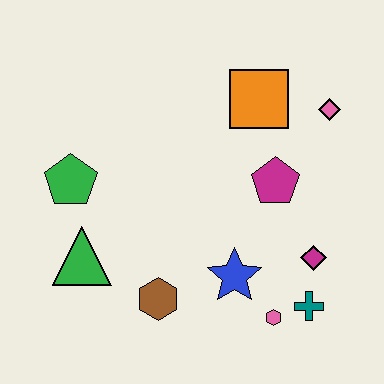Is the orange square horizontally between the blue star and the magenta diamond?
Yes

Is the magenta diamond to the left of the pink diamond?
Yes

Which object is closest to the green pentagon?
The green triangle is closest to the green pentagon.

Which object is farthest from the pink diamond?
The green triangle is farthest from the pink diamond.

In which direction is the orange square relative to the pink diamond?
The orange square is to the left of the pink diamond.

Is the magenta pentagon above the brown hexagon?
Yes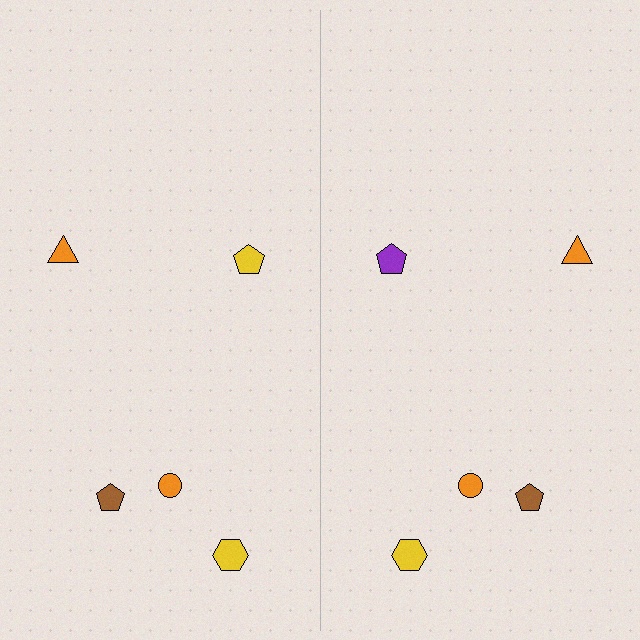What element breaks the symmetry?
The purple pentagon on the right side breaks the symmetry — its mirror counterpart is yellow.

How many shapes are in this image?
There are 10 shapes in this image.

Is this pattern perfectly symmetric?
No, the pattern is not perfectly symmetric. The purple pentagon on the right side breaks the symmetry — its mirror counterpart is yellow.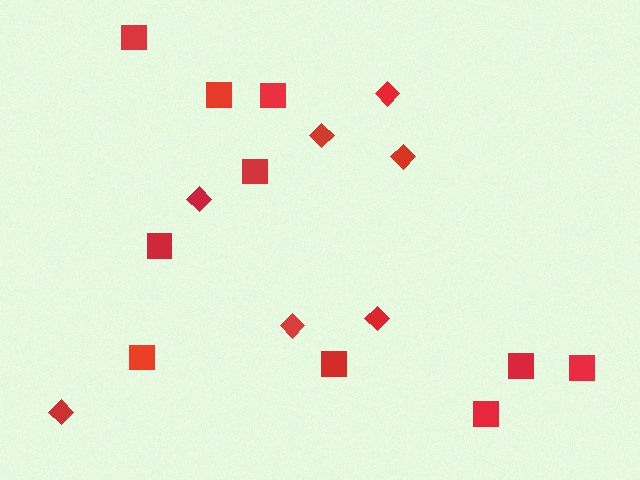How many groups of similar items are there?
There are 2 groups: one group of squares (10) and one group of diamonds (7).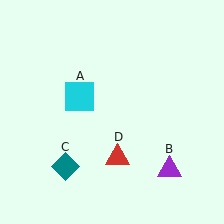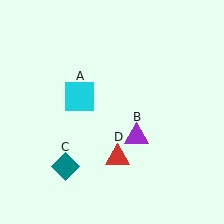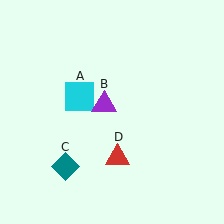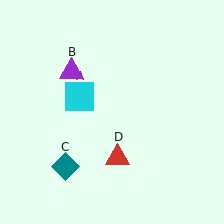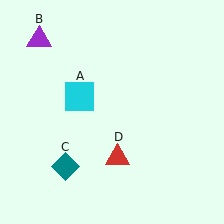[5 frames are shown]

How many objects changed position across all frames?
1 object changed position: purple triangle (object B).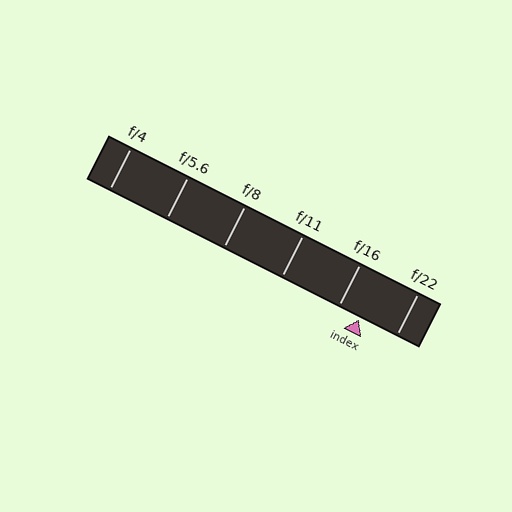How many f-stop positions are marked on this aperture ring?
There are 6 f-stop positions marked.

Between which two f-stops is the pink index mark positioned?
The index mark is between f/16 and f/22.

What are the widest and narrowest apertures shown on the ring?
The widest aperture shown is f/4 and the narrowest is f/22.